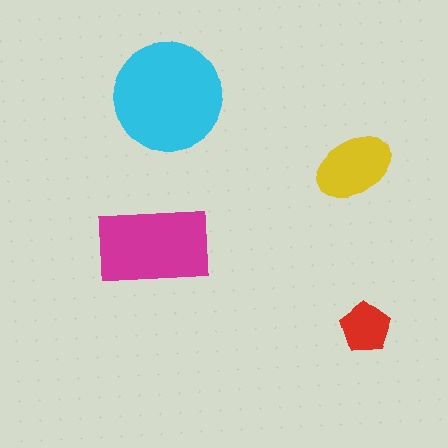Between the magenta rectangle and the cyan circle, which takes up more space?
The cyan circle.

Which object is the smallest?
The red pentagon.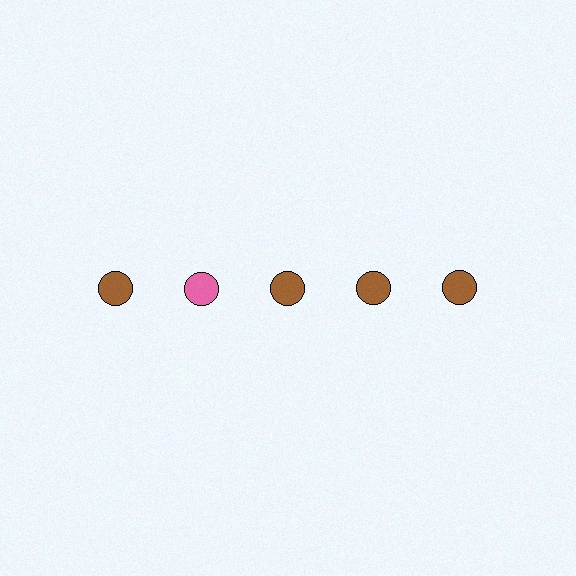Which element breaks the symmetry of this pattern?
The pink circle in the top row, second from left column breaks the symmetry. All other shapes are brown circles.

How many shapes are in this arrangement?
There are 5 shapes arranged in a grid pattern.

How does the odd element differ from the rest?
It has a different color: pink instead of brown.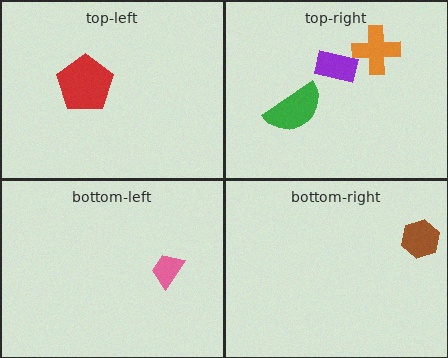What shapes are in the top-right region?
The orange cross, the green semicircle, the purple rectangle.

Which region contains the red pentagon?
The top-left region.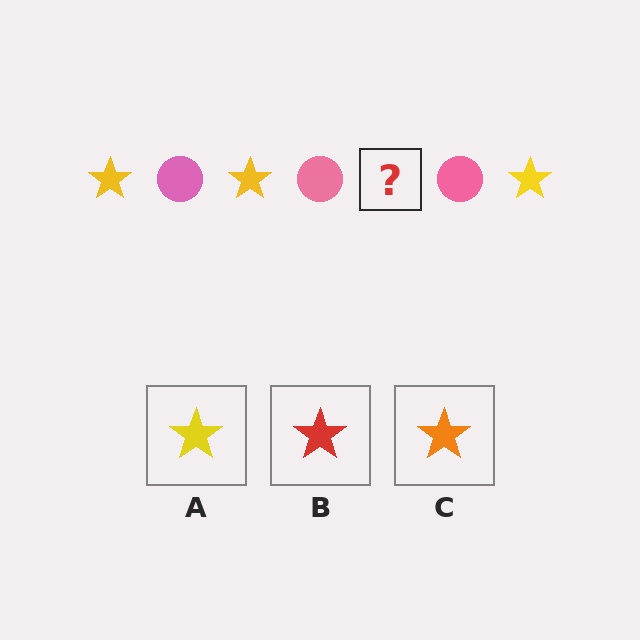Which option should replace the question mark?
Option A.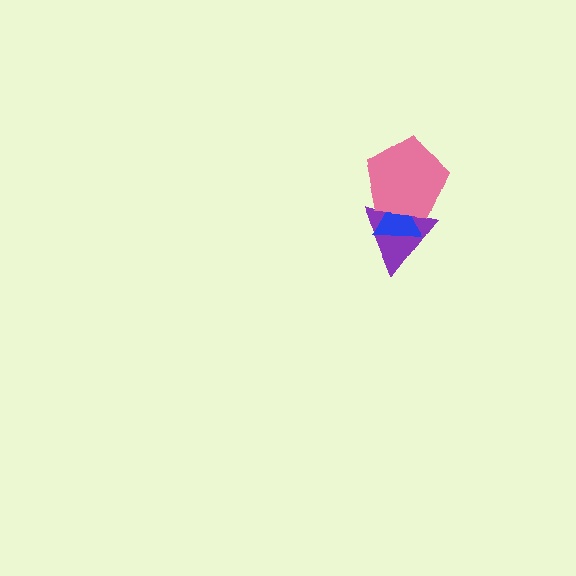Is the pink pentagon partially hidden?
No, no other shape covers it.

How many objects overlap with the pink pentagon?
2 objects overlap with the pink pentagon.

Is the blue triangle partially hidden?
Yes, it is partially covered by another shape.